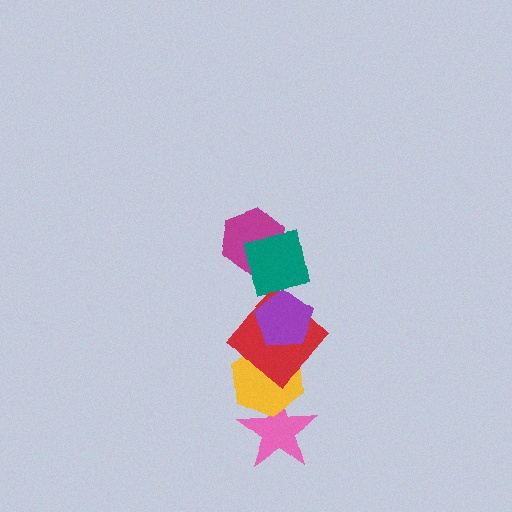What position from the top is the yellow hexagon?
The yellow hexagon is 5th from the top.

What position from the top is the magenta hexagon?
The magenta hexagon is 2nd from the top.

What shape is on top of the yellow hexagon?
The red diamond is on top of the yellow hexagon.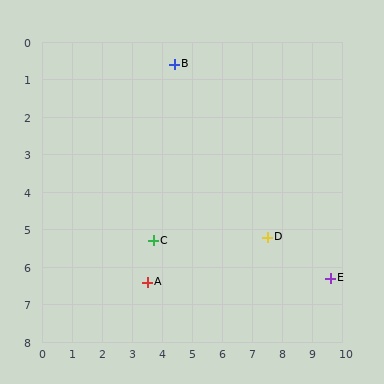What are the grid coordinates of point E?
Point E is at approximately (9.6, 6.3).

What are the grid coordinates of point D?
Point D is at approximately (7.5, 5.2).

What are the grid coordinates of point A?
Point A is at approximately (3.5, 6.4).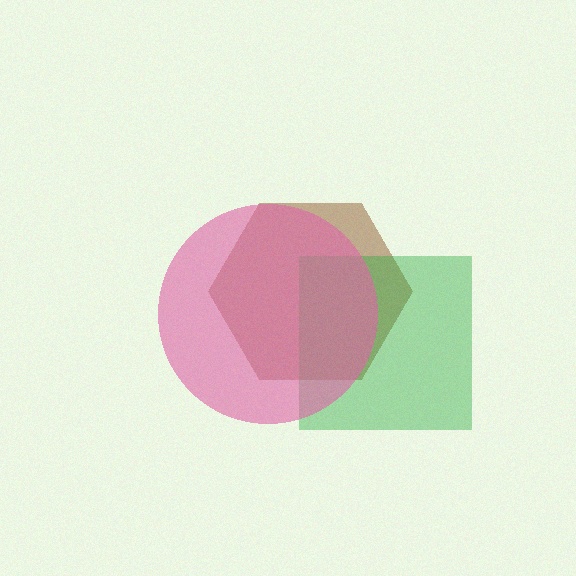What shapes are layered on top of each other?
The layered shapes are: a brown hexagon, a green square, a pink circle.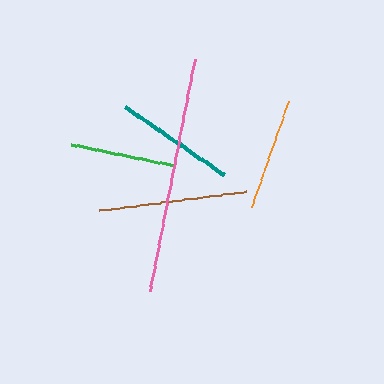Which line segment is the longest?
The pink line is the longest at approximately 236 pixels.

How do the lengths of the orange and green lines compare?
The orange and green lines are approximately the same length.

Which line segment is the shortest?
The green line is the shortest at approximately 105 pixels.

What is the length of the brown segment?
The brown segment is approximately 148 pixels long.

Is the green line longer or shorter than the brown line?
The brown line is longer than the green line.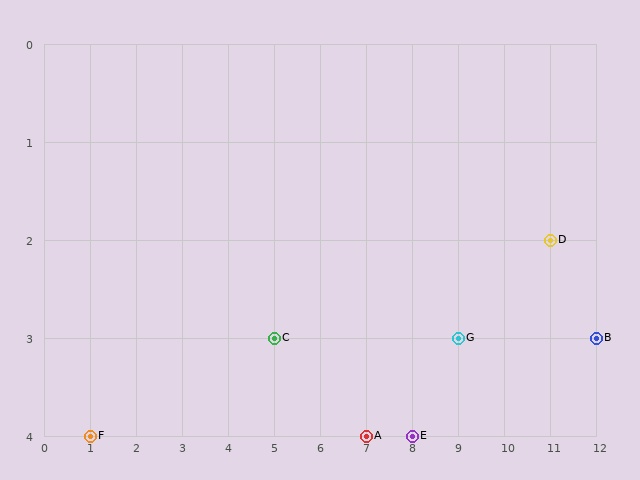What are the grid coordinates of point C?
Point C is at grid coordinates (5, 3).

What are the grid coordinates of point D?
Point D is at grid coordinates (11, 2).